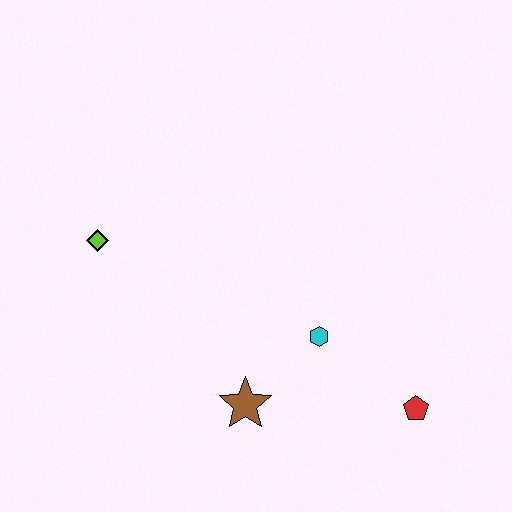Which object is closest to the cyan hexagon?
The brown star is closest to the cyan hexagon.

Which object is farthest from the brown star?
The lime diamond is farthest from the brown star.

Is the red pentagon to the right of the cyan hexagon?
Yes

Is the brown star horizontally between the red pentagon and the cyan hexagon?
No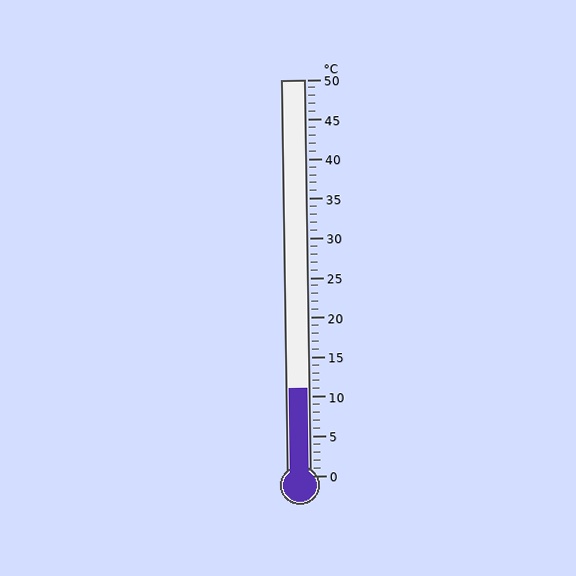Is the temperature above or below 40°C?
The temperature is below 40°C.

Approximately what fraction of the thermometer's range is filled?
The thermometer is filled to approximately 20% of its range.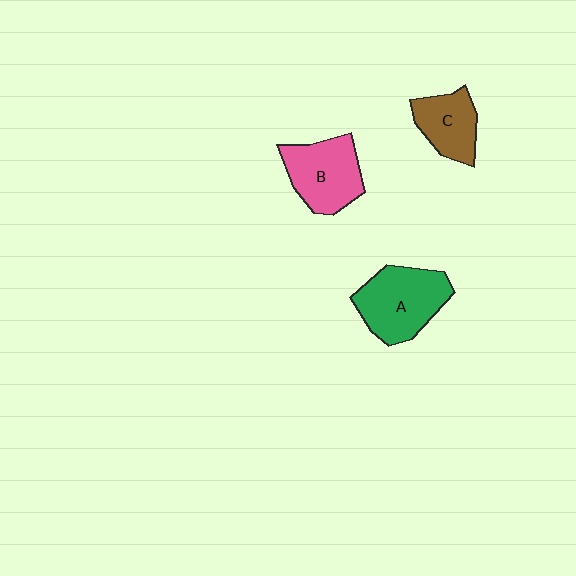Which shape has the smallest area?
Shape C (brown).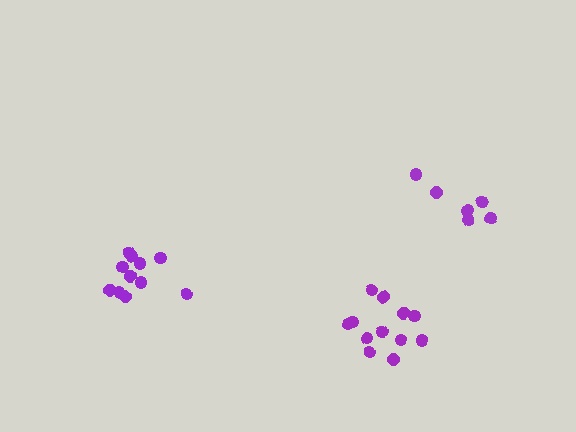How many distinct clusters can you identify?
There are 3 distinct clusters.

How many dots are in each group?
Group 1: 12 dots, Group 2: 6 dots, Group 3: 11 dots (29 total).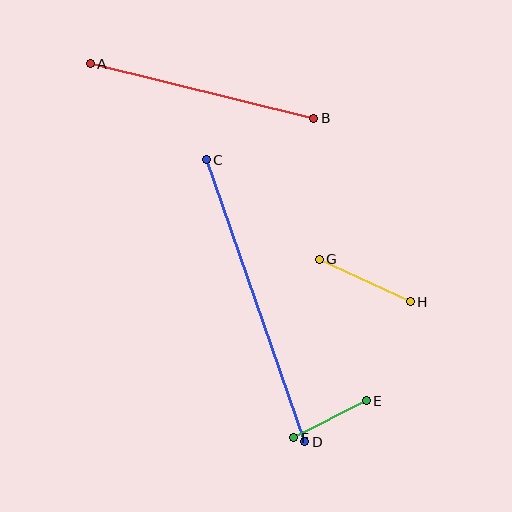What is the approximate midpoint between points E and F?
The midpoint is at approximately (330, 419) pixels.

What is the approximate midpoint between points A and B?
The midpoint is at approximately (202, 91) pixels.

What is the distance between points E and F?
The distance is approximately 82 pixels.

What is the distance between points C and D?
The distance is approximately 299 pixels.